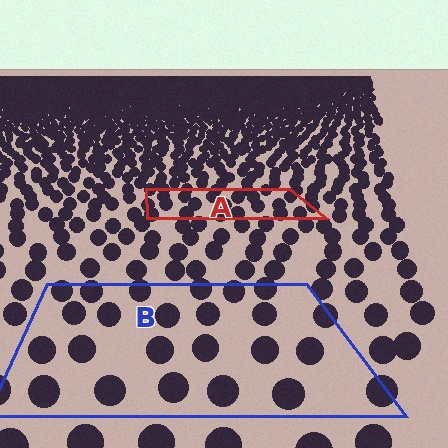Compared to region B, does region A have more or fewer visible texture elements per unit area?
Region A has more texture elements per unit area — they are packed more densely because it is farther away.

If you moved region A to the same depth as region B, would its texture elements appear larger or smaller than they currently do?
They would appear larger. At a closer depth, the same texture elements are projected at a bigger on-screen size.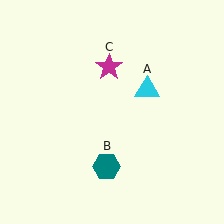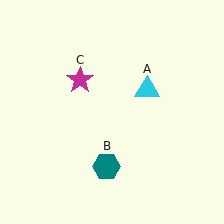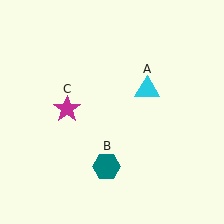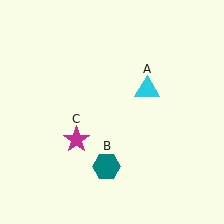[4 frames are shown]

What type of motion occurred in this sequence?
The magenta star (object C) rotated counterclockwise around the center of the scene.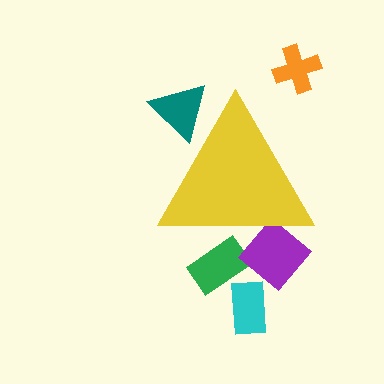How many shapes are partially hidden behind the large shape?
3 shapes are partially hidden.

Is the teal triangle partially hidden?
Yes, the teal triangle is partially hidden behind the yellow triangle.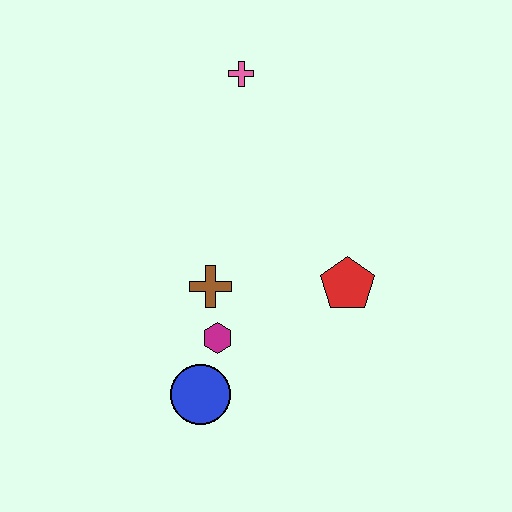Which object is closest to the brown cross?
The magenta hexagon is closest to the brown cross.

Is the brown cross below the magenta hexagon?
No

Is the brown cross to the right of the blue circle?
Yes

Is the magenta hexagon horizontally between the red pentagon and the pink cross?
No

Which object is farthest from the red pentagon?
The pink cross is farthest from the red pentagon.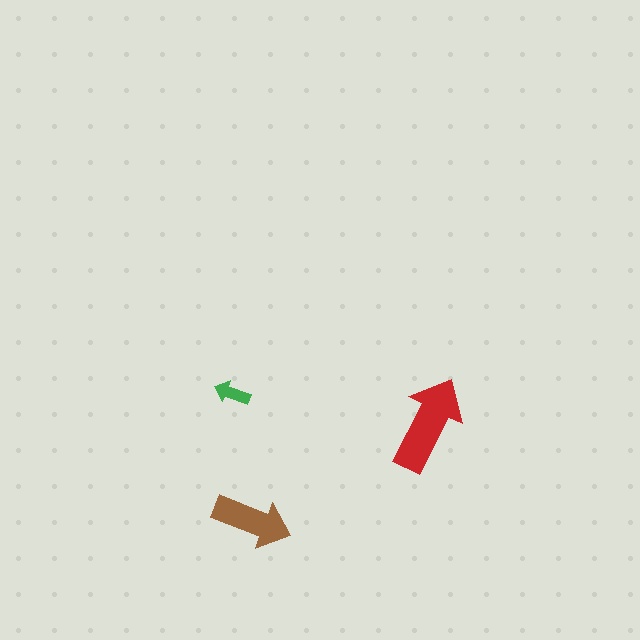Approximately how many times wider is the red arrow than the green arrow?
About 2.5 times wider.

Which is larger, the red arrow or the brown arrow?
The red one.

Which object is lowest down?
The brown arrow is bottommost.